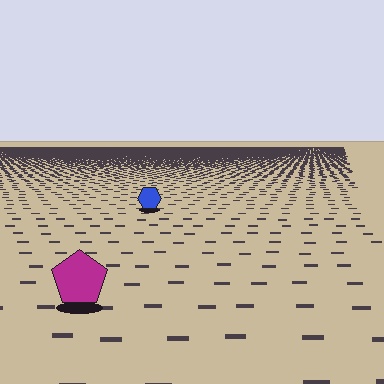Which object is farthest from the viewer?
The blue hexagon is farthest from the viewer. It appears smaller and the ground texture around it is denser.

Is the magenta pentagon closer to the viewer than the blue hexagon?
Yes. The magenta pentagon is closer — you can tell from the texture gradient: the ground texture is coarser near it.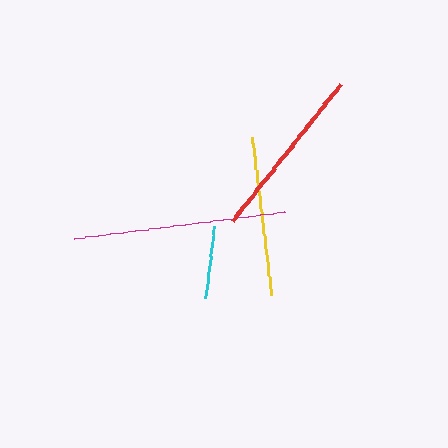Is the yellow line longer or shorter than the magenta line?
The magenta line is longer than the yellow line.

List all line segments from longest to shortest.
From longest to shortest: magenta, red, yellow, cyan.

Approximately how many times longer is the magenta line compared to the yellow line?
The magenta line is approximately 1.3 times the length of the yellow line.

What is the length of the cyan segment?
The cyan segment is approximately 72 pixels long.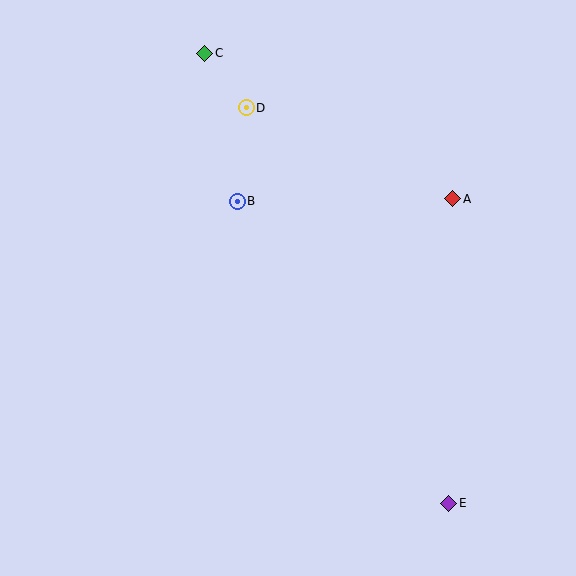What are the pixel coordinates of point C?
Point C is at (205, 53).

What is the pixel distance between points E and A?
The distance between E and A is 304 pixels.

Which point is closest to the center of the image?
Point B at (237, 201) is closest to the center.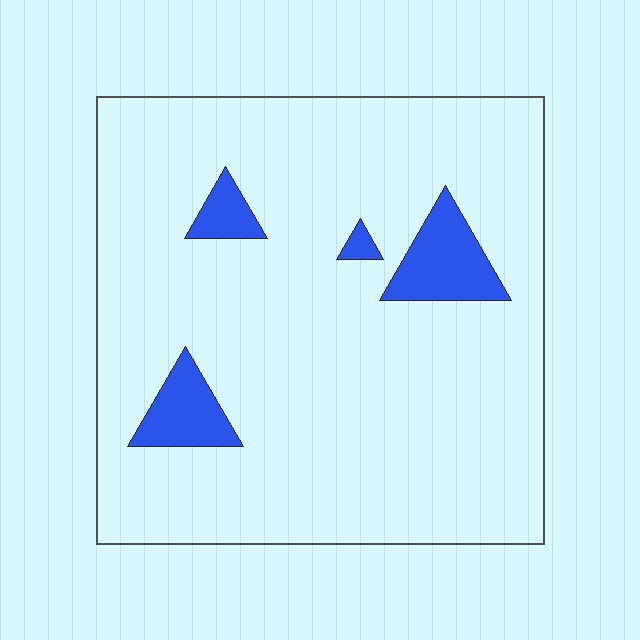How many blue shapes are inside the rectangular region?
4.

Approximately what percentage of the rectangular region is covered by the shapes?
Approximately 10%.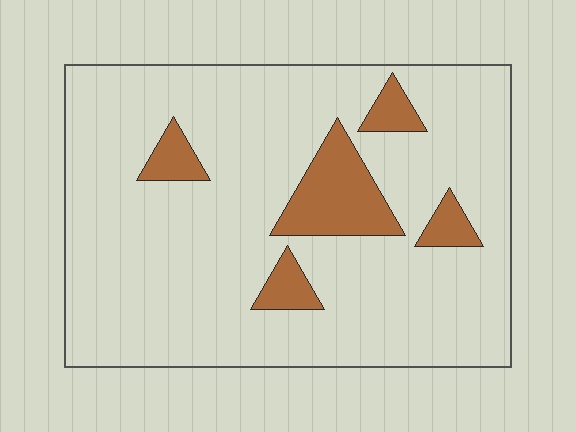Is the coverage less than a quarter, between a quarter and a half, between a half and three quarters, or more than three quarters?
Less than a quarter.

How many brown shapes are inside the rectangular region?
5.